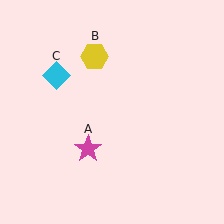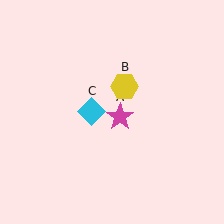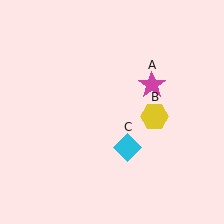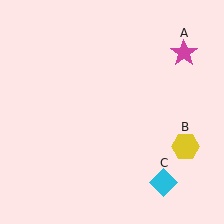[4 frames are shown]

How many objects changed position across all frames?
3 objects changed position: magenta star (object A), yellow hexagon (object B), cyan diamond (object C).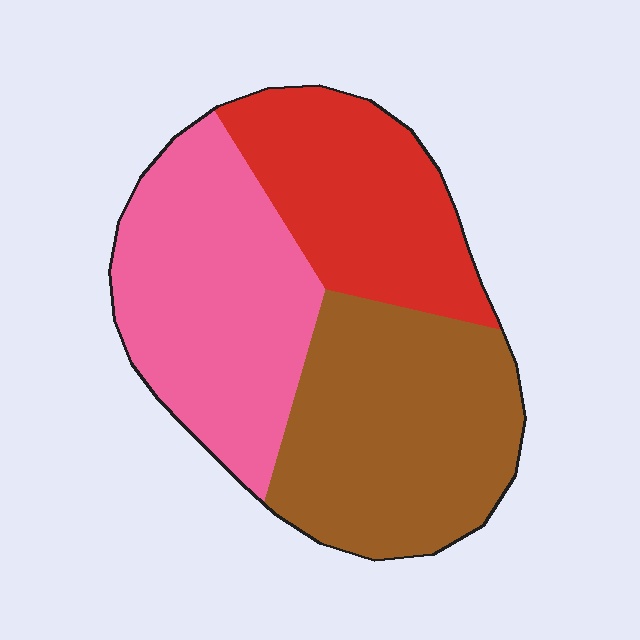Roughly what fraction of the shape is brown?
Brown covers roughly 35% of the shape.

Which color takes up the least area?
Red, at roughly 25%.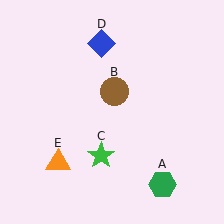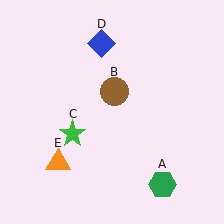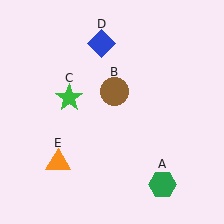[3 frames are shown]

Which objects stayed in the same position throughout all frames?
Green hexagon (object A) and brown circle (object B) and blue diamond (object D) and orange triangle (object E) remained stationary.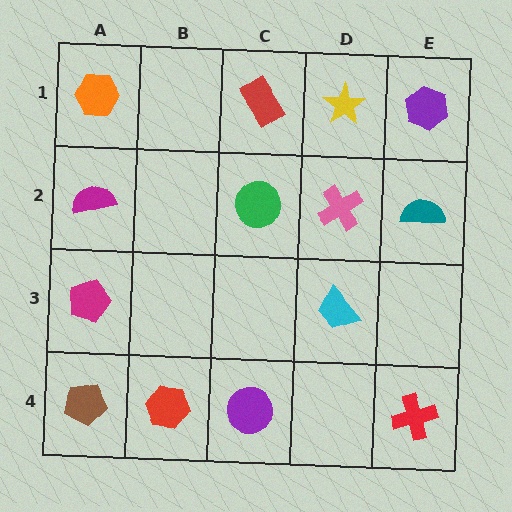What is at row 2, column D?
A pink cross.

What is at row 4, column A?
A brown pentagon.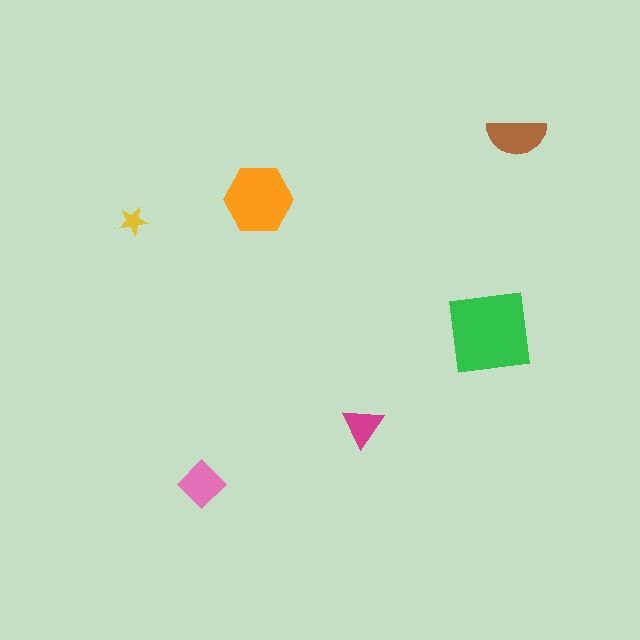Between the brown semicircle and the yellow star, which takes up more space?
The brown semicircle.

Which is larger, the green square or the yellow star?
The green square.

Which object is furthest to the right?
The brown semicircle is rightmost.